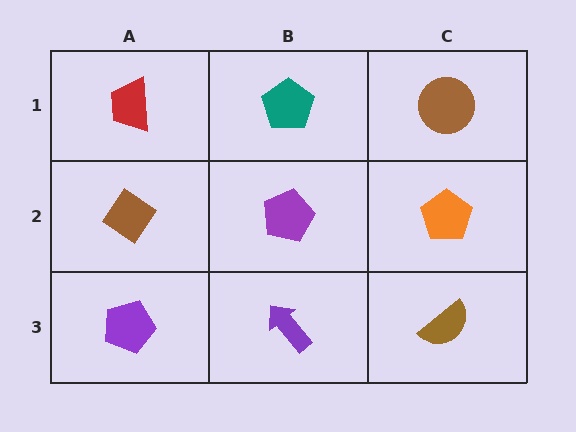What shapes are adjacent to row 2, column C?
A brown circle (row 1, column C), a brown semicircle (row 3, column C), a purple pentagon (row 2, column B).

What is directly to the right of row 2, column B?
An orange pentagon.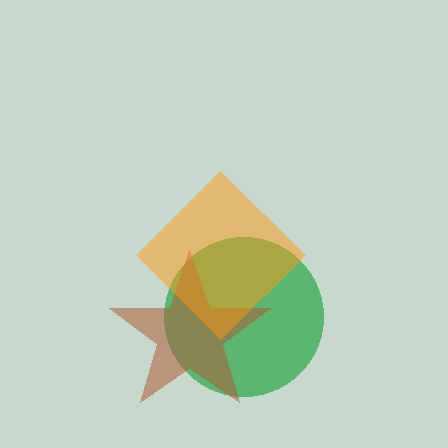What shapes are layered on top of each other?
The layered shapes are: a green circle, a brown star, an orange diamond.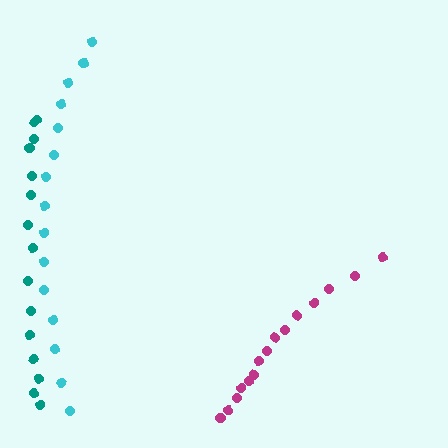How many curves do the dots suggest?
There are 3 distinct paths.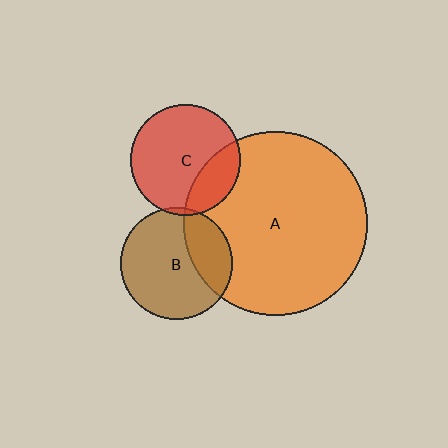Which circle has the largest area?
Circle A (orange).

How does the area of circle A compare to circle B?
Approximately 2.7 times.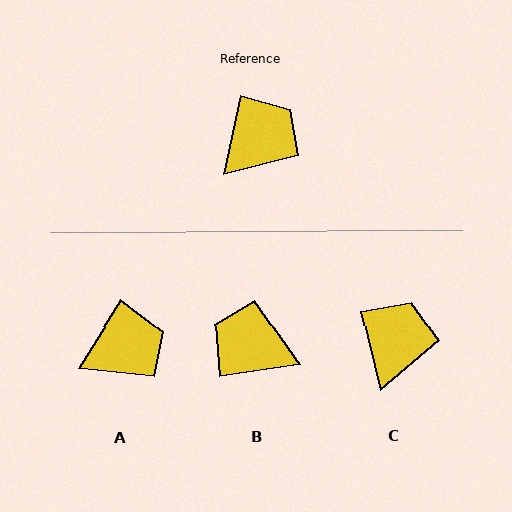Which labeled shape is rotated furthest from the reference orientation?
B, about 111 degrees away.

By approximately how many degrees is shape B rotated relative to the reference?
Approximately 111 degrees counter-clockwise.